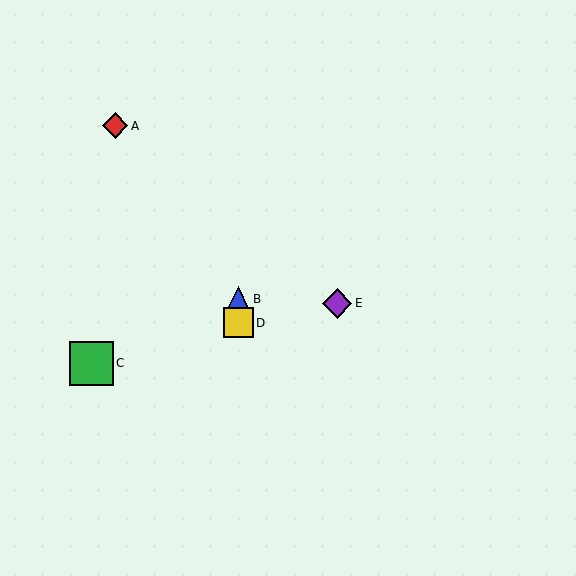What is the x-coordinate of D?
Object D is at x≈238.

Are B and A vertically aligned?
No, B is at x≈238 and A is at x≈115.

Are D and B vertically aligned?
Yes, both are at x≈238.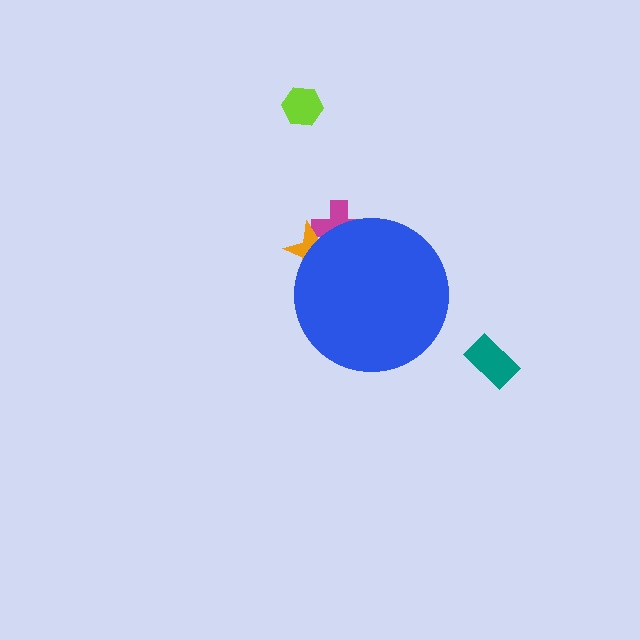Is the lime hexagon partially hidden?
No, the lime hexagon is fully visible.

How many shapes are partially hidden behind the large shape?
2 shapes are partially hidden.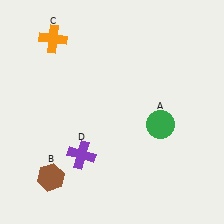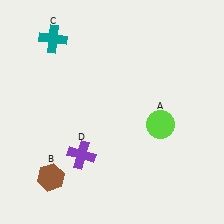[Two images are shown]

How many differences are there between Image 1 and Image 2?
There are 2 differences between the two images.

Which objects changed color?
A changed from green to lime. C changed from orange to teal.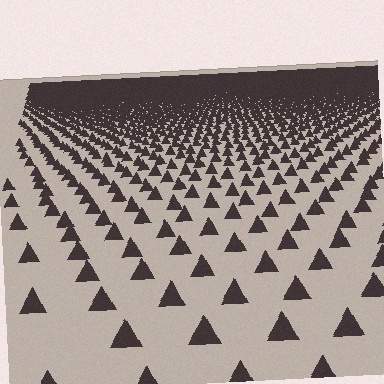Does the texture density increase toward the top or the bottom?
Density increases toward the top.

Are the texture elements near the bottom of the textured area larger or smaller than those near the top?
Larger. Near the bottom, elements are closer to the viewer and appear at a bigger on-screen size.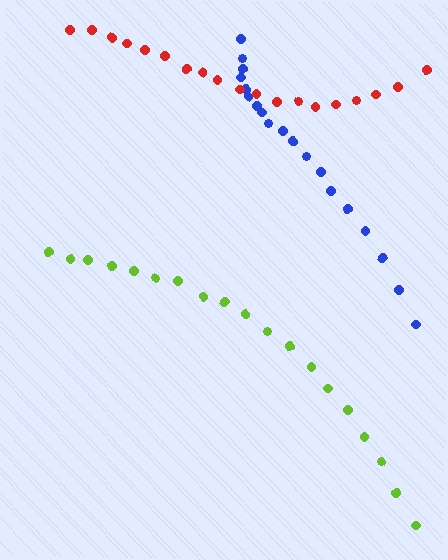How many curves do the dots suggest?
There are 3 distinct paths.